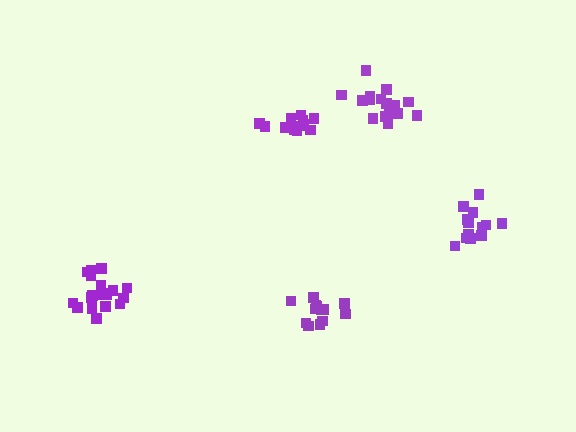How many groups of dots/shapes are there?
There are 5 groups.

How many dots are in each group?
Group 1: 19 dots, Group 2: 13 dots, Group 3: 18 dots, Group 4: 13 dots, Group 5: 13 dots (76 total).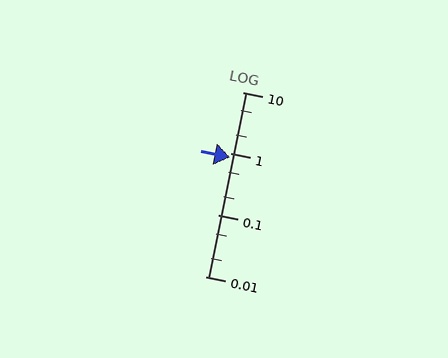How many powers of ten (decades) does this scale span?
The scale spans 3 decades, from 0.01 to 10.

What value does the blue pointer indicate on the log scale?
The pointer indicates approximately 0.88.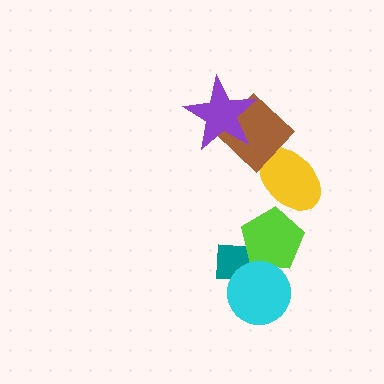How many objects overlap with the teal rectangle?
2 objects overlap with the teal rectangle.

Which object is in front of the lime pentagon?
The cyan circle is in front of the lime pentagon.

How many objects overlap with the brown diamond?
2 objects overlap with the brown diamond.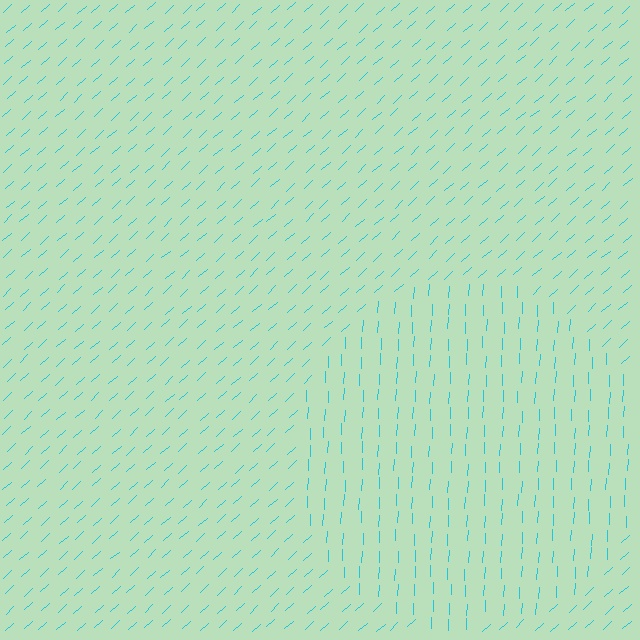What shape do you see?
I see a circle.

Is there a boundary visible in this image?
Yes, there is a texture boundary formed by a change in line orientation.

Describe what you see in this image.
The image is filled with small cyan line segments. A circle region in the image has lines oriented differently from the surrounding lines, creating a visible texture boundary.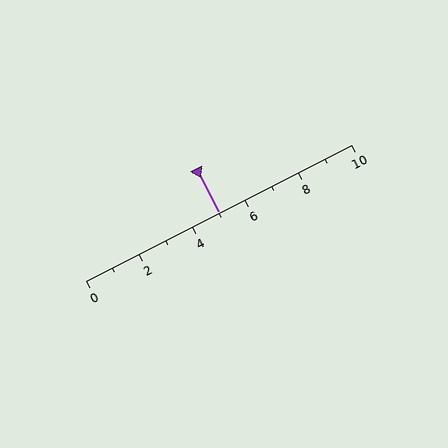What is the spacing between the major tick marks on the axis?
The major ticks are spaced 2 apart.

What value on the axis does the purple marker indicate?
The marker indicates approximately 5.